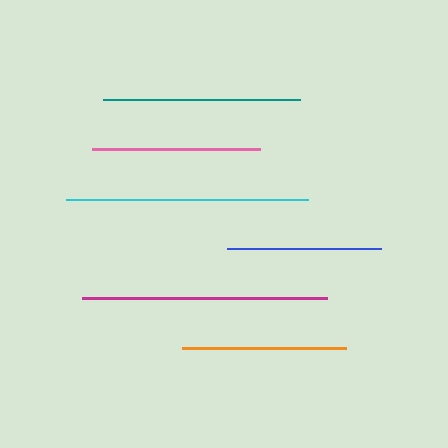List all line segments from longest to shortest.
From longest to shortest: magenta, cyan, teal, pink, orange, blue.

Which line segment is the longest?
The magenta line is the longest at approximately 245 pixels.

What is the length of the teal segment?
The teal segment is approximately 197 pixels long.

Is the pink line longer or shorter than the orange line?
The pink line is longer than the orange line.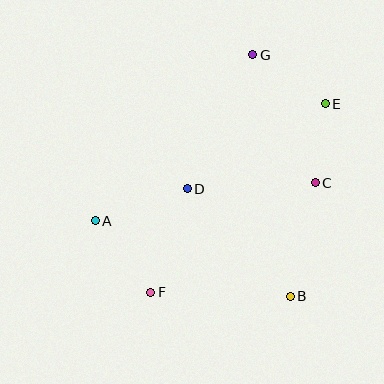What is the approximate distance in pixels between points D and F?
The distance between D and F is approximately 110 pixels.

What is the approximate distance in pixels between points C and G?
The distance between C and G is approximately 143 pixels.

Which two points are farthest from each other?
Points F and G are farthest from each other.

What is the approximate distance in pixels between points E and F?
The distance between E and F is approximately 257 pixels.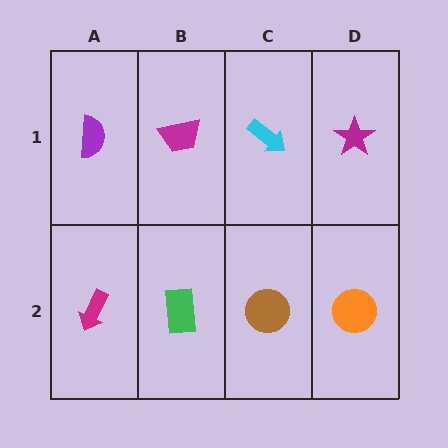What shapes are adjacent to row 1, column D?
An orange circle (row 2, column D), a cyan arrow (row 1, column C).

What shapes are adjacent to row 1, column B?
A green rectangle (row 2, column B), a purple semicircle (row 1, column A), a cyan arrow (row 1, column C).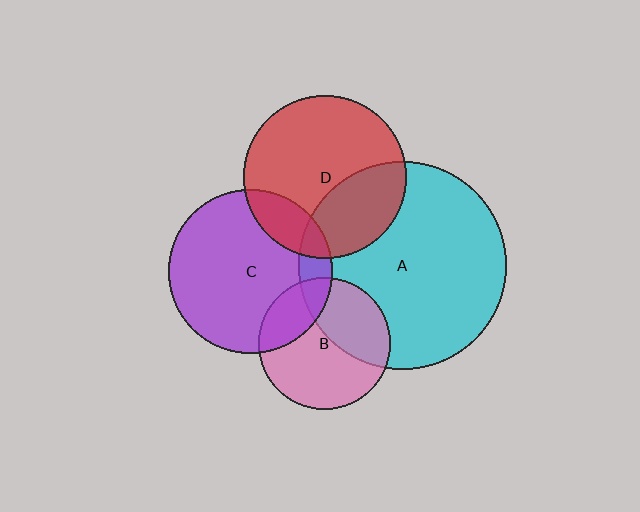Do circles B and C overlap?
Yes.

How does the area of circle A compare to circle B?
Approximately 2.5 times.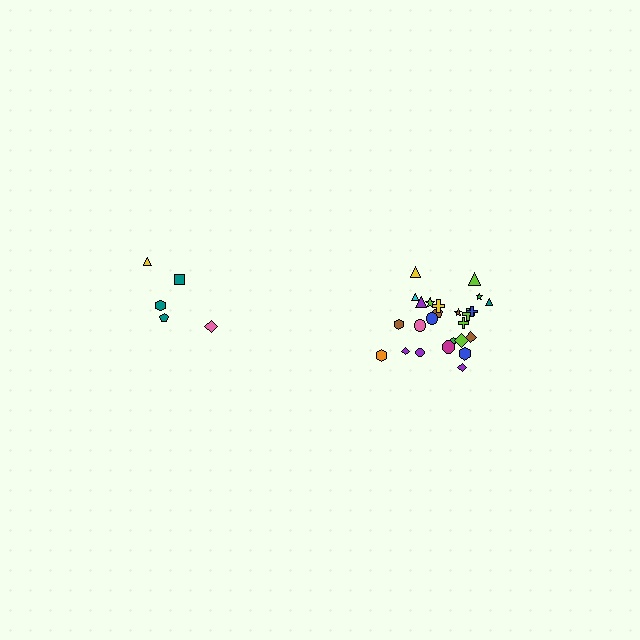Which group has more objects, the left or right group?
The right group.